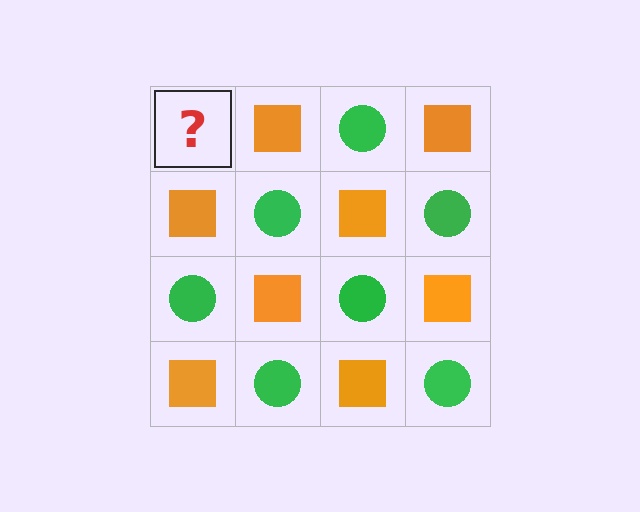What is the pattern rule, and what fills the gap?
The rule is that it alternates green circle and orange square in a checkerboard pattern. The gap should be filled with a green circle.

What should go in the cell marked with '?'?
The missing cell should contain a green circle.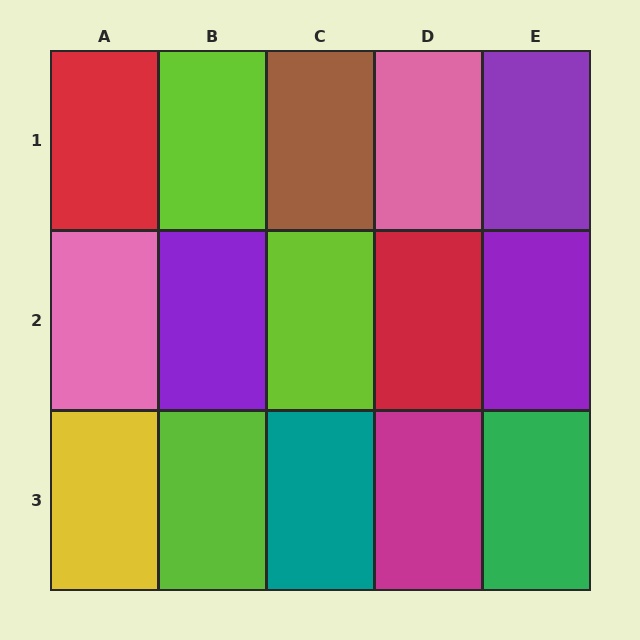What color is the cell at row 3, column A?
Yellow.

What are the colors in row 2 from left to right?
Pink, purple, lime, red, purple.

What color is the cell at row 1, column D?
Pink.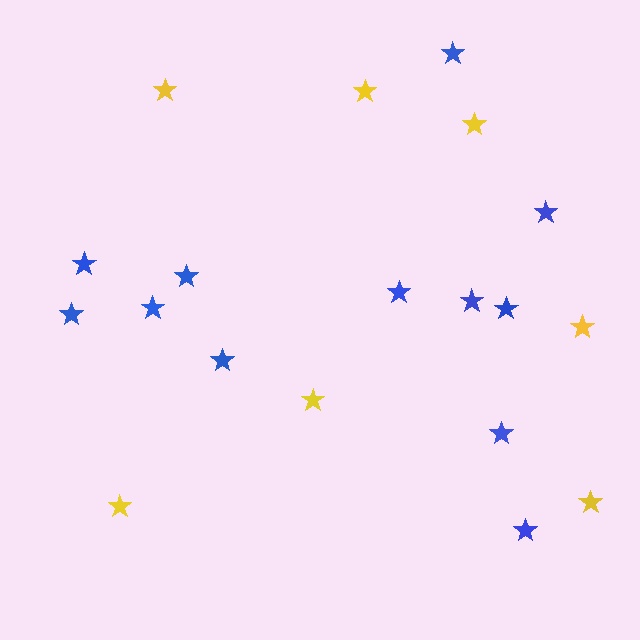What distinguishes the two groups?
There are 2 groups: one group of blue stars (12) and one group of yellow stars (7).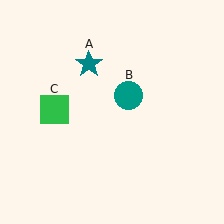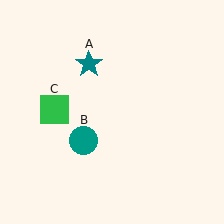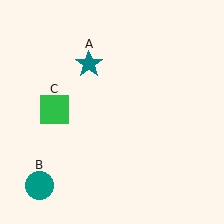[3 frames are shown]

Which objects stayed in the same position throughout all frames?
Teal star (object A) and green square (object C) remained stationary.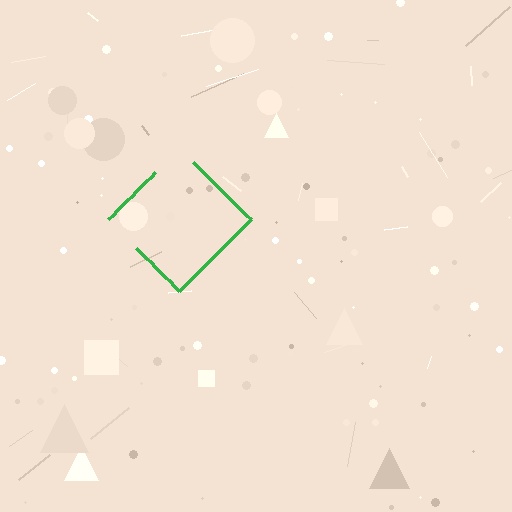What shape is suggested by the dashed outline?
The dashed outline suggests a diamond.